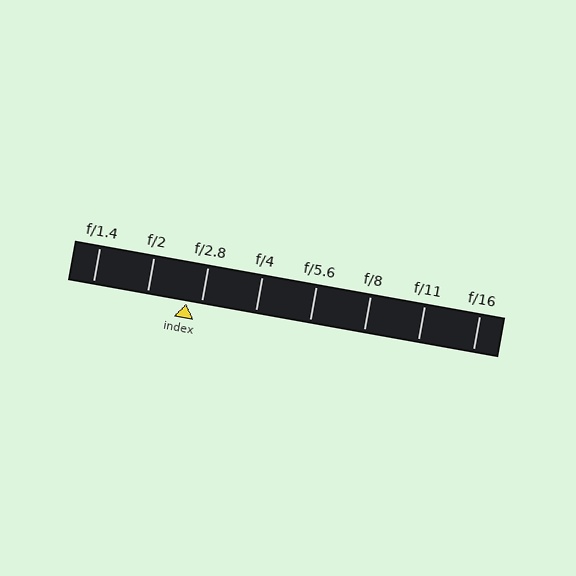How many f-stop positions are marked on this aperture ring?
There are 8 f-stop positions marked.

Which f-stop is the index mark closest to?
The index mark is closest to f/2.8.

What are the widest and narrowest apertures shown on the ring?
The widest aperture shown is f/1.4 and the narrowest is f/16.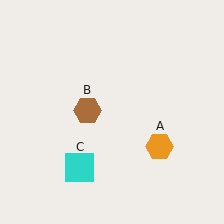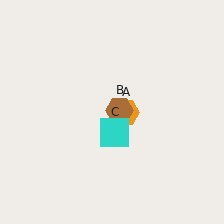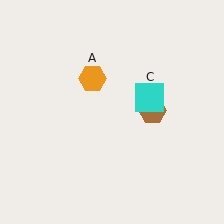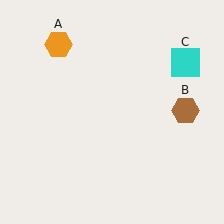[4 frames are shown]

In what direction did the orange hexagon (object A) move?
The orange hexagon (object A) moved up and to the left.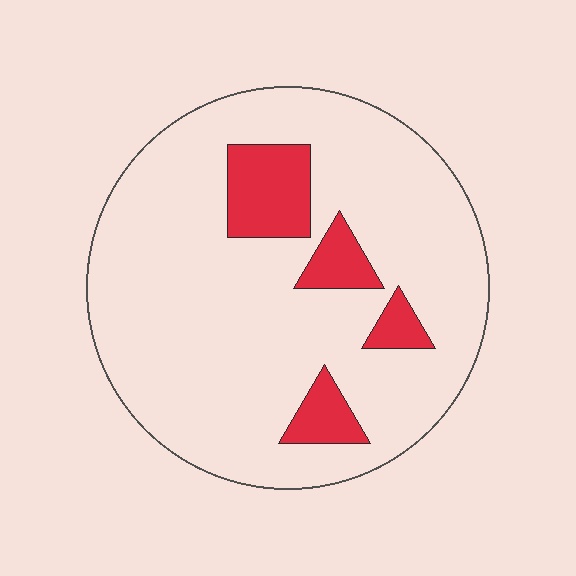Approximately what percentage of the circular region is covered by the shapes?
Approximately 15%.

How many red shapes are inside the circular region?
4.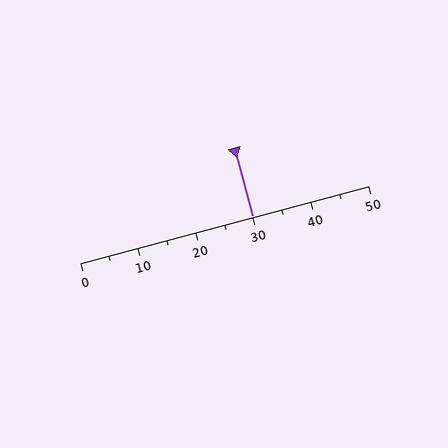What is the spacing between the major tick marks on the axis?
The major ticks are spaced 10 apart.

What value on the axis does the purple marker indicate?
The marker indicates approximately 30.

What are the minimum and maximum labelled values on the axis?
The axis runs from 0 to 50.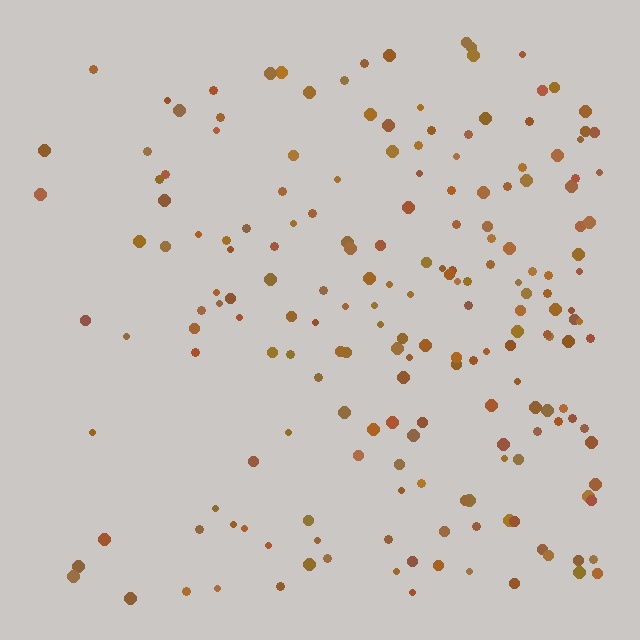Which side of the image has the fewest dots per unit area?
The left.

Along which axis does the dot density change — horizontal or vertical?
Horizontal.